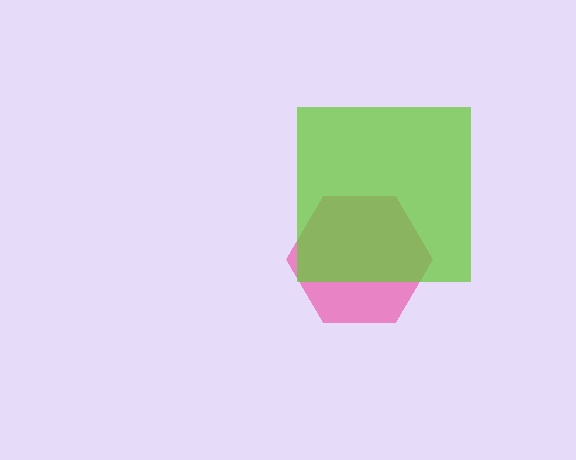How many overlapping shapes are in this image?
There are 2 overlapping shapes in the image.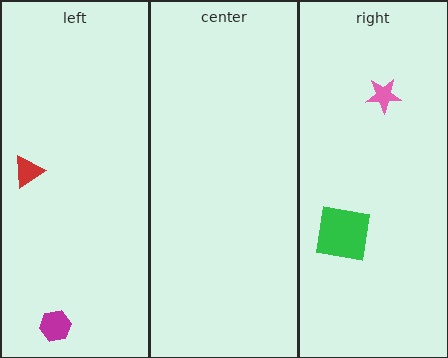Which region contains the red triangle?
The left region.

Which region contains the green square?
The right region.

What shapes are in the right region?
The pink star, the green square.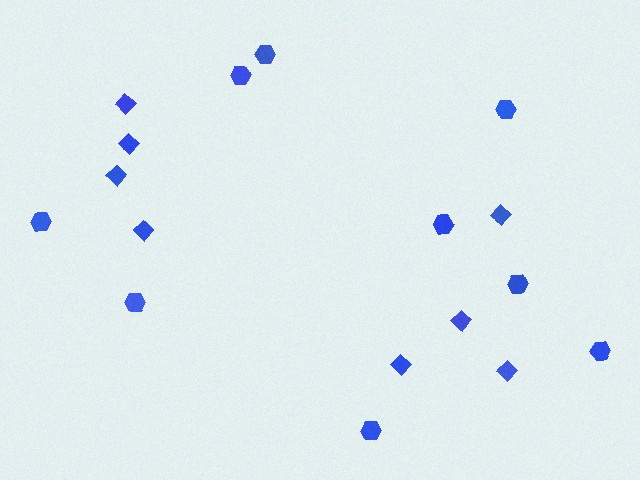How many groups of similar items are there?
There are 2 groups: one group of diamonds (8) and one group of hexagons (9).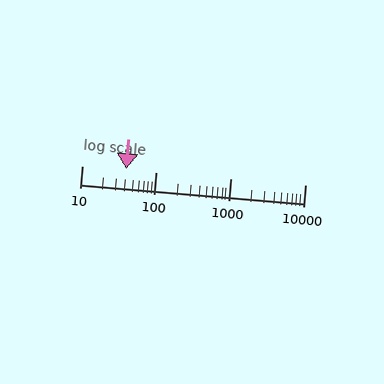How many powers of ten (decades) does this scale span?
The scale spans 3 decades, from 10 to 10000.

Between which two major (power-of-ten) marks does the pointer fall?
The pointer is between 10 and 100.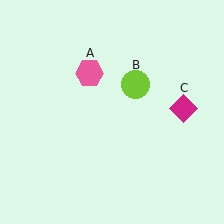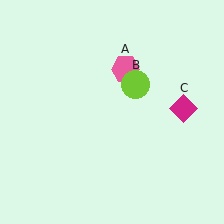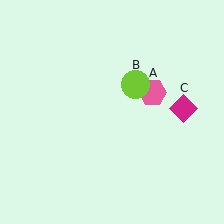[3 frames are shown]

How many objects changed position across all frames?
1 object changed position: pink hexagon (object A).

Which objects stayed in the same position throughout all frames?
Lime circle (object B) and magenta diamond (object C) remained stationary.